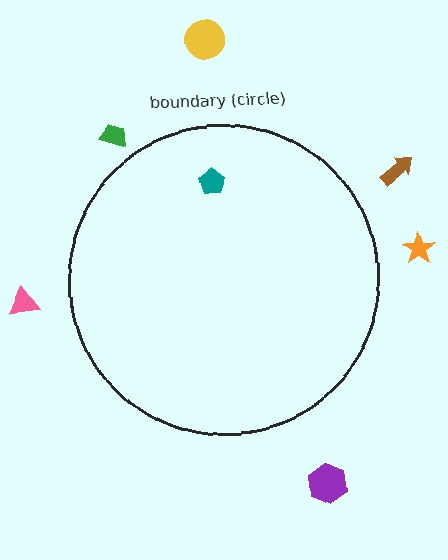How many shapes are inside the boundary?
1 inside, 6 outside.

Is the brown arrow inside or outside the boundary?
Outside.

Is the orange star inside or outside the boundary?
Outside.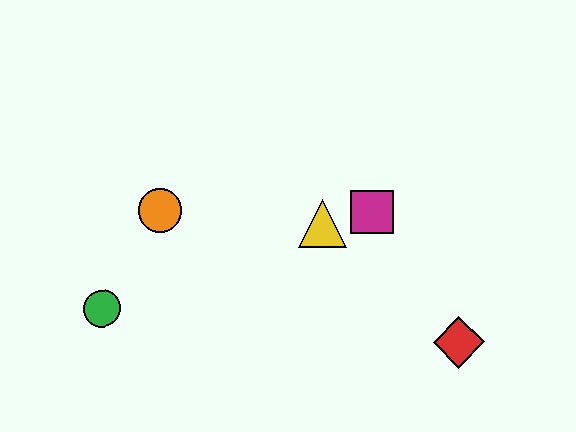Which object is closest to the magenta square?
The yellow triangle is closest to the magenta square.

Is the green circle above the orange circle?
No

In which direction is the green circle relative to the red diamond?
The green circle is to the left of the red diamond.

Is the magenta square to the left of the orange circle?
No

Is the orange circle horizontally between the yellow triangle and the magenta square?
No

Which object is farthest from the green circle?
The red diamond is farthest from the green circle.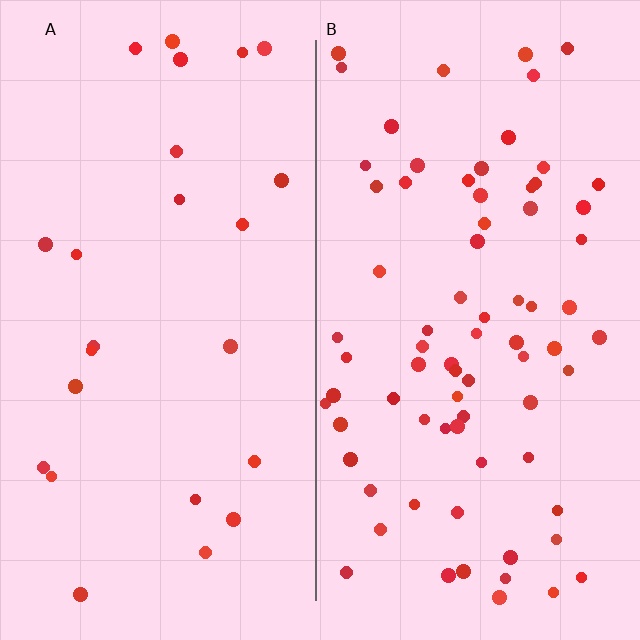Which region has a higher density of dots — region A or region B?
B (the right).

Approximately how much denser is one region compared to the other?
Approximately 3.1× — region B over region A.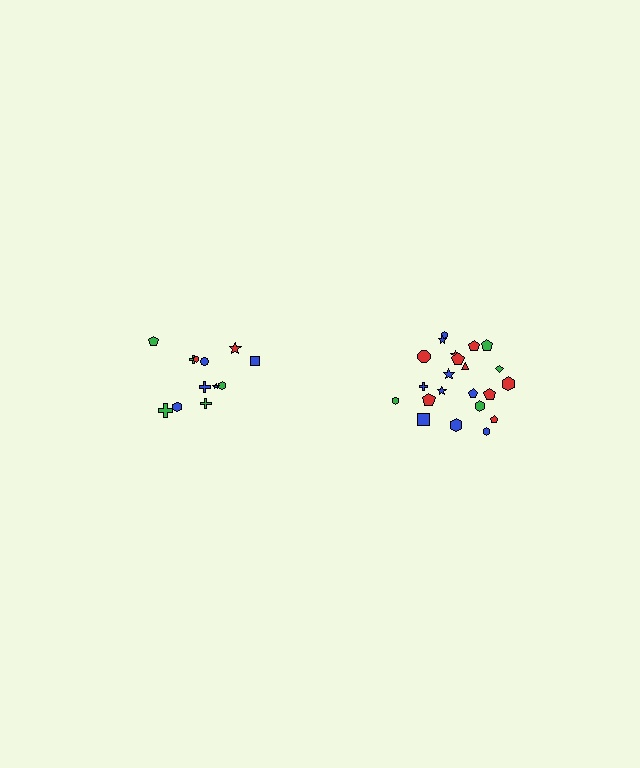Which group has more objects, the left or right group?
The right group.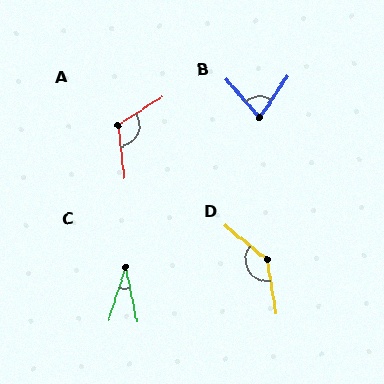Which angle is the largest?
D, at approximately 138 degrees.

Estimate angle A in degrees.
Approximately 116 degrees.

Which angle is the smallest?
C, at approximately 29 degrees.